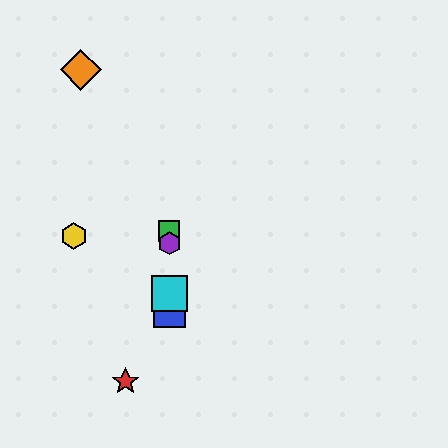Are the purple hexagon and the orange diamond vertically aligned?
No, the purple hexagon is at x≈169 and the orange diamond is at x≈81.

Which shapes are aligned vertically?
The blue square, the green square, the purple hexagon, the cyan square are aligned vertically.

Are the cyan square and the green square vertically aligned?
Yes, both are at x≈169.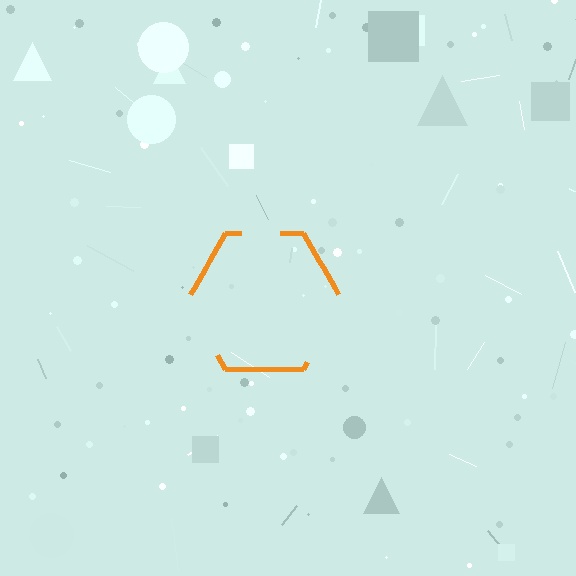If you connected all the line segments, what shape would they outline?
They would outline a hexagon.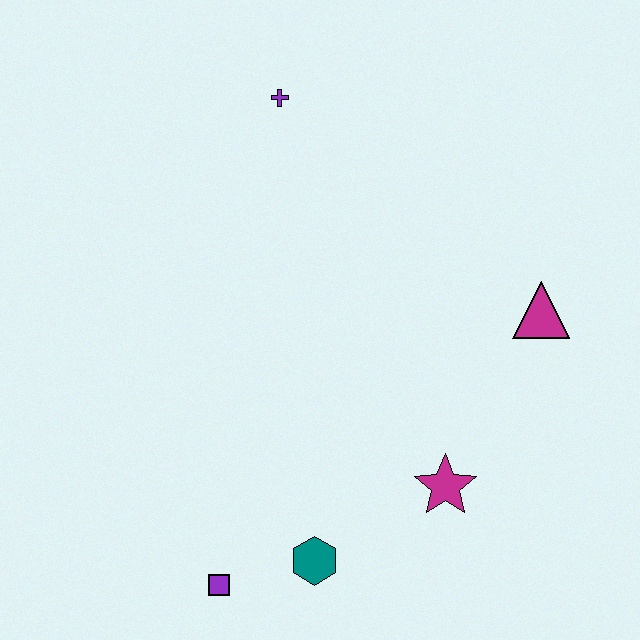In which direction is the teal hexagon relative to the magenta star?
The teal hexagon is to the left of the magenta star.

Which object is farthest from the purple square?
The purple cross is farthest from the purple square.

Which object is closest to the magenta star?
The teal hexagon is closest to the magenta star.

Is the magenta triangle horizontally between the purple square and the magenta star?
No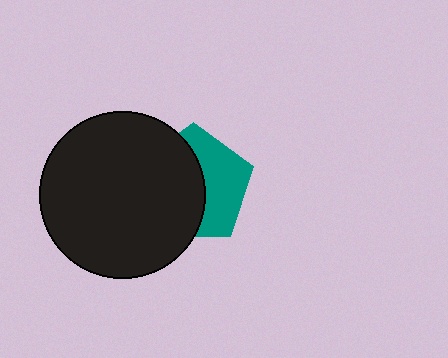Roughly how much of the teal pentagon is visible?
A small part of it is visible (roughly 44%).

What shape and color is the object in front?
The object in front is a black circle.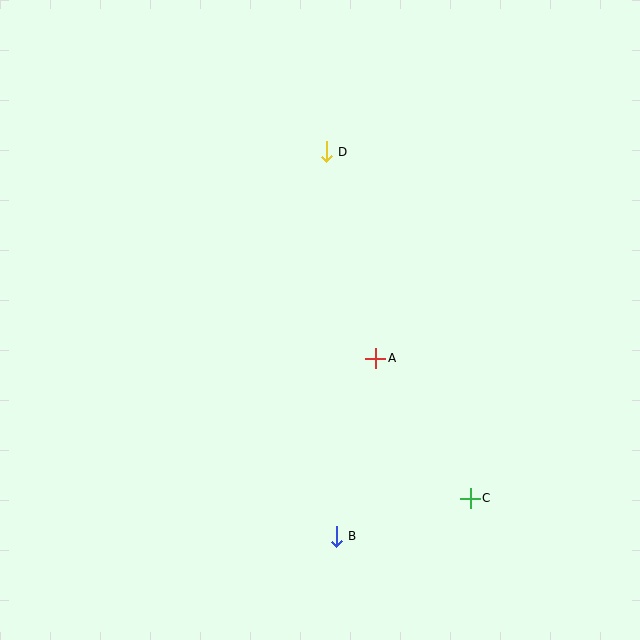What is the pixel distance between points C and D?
The distance between C and D is 375 pixels.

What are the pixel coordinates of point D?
Point D is at (326, 152).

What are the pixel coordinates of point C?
Point C is at (470, 498).